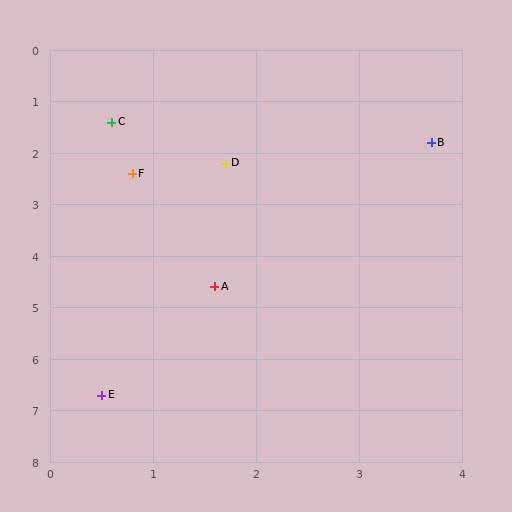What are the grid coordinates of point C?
Point C is at approximately (0.6, 1.4).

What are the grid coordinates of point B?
Point B is at approximately (3.7, 1.8).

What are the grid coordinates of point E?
Point E is at approximately (0.5, 6.7).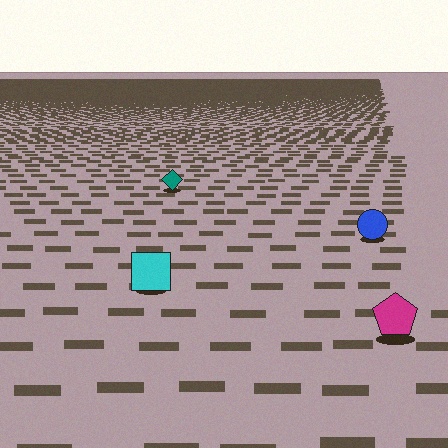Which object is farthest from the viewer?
The teal diamond is farthest from the viewer. It appears smaller and the ground texture around it is denser.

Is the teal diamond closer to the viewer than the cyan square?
No. The cyan square is closer — you can tell from the texture gradient: the ground texture is coarser near it.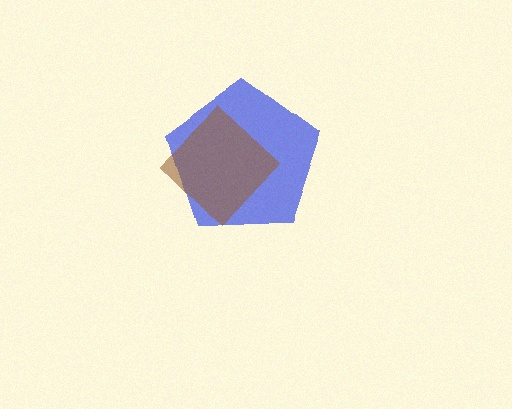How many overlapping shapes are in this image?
There are 2 overlapping shapes in the image.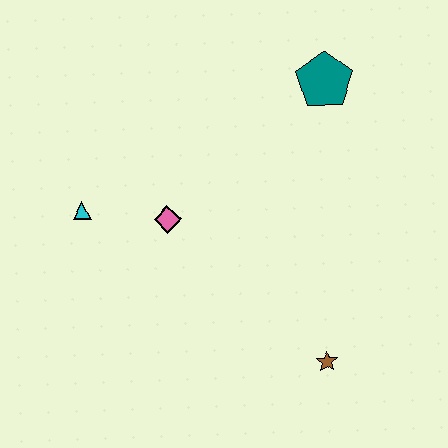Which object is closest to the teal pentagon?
The pink diamond is closest to the teal pentagon.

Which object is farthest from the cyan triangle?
The brown star is farthest from the cyan triangle.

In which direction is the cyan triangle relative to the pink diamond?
The cyan triangle is to the left of the pink diamond.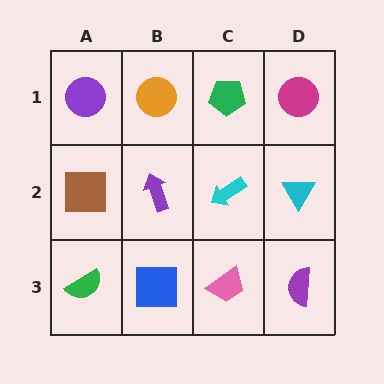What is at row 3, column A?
A green semicircle.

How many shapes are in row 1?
4 shapes.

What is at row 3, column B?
A blue square.